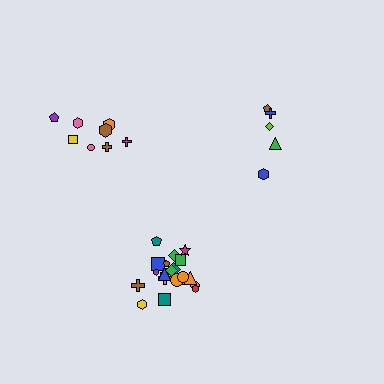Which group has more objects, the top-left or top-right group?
The top-left group.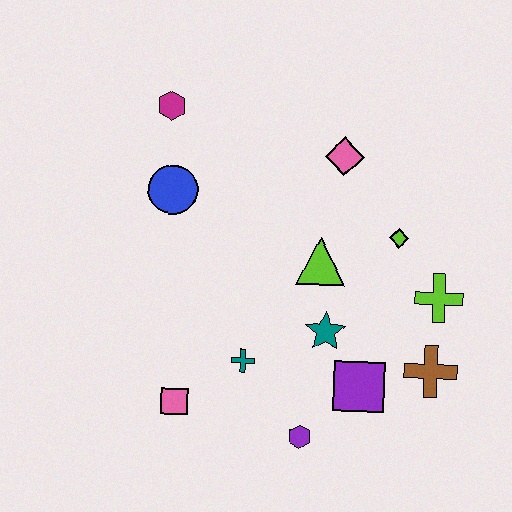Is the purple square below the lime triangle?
Yes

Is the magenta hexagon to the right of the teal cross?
No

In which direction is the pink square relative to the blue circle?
The pink square is below the blue circle.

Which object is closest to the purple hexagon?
The purple square is closest to the purple hexagon.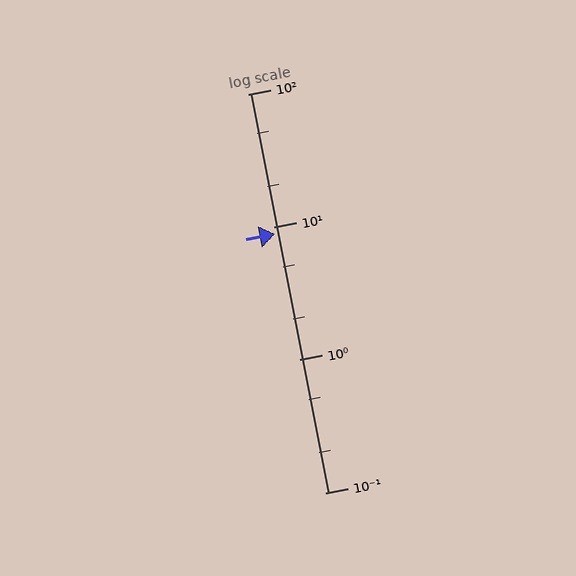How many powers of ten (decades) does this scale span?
The scale spans 3 decades, from 0.1 to 100.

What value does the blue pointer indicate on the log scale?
The pointer indicates approximately 8.8.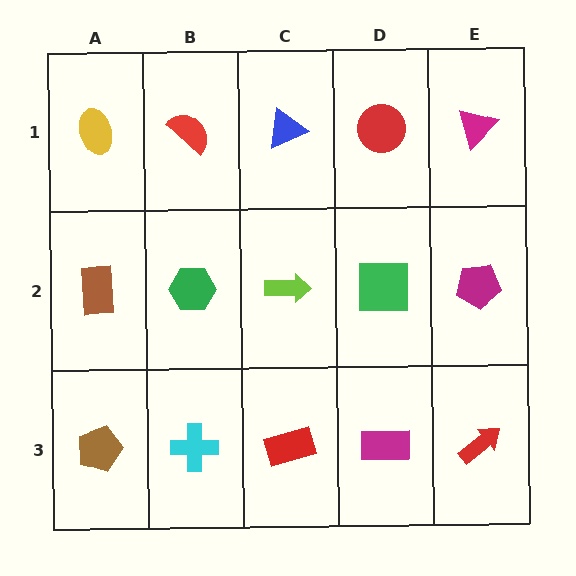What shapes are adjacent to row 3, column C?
A lime arrow (row 2, column C), a cyan cross (row 3, column B), a magenta rectangle (row 3, column D).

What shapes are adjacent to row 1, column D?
A green square (row 2, column D), a blue triangle (row 1, column C), a magenta triangle (row 1, column E).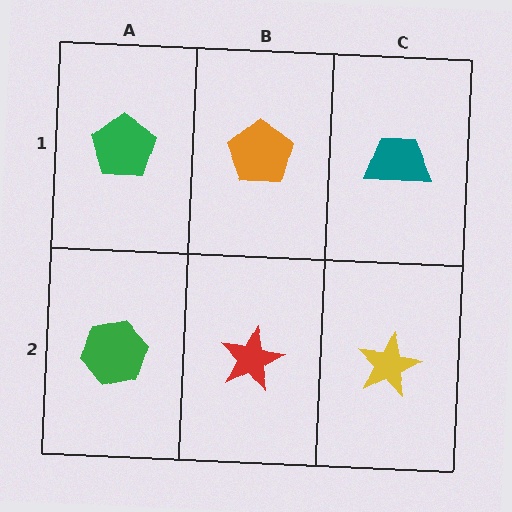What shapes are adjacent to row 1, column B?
A red star (row 2, column B), a green pentagon (row 1, column A), a teal trapezoid (row 1, column C).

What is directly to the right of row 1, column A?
An orange pentagon.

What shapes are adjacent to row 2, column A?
A green pentagon (row 1, column A), a red star (row 2, column B).